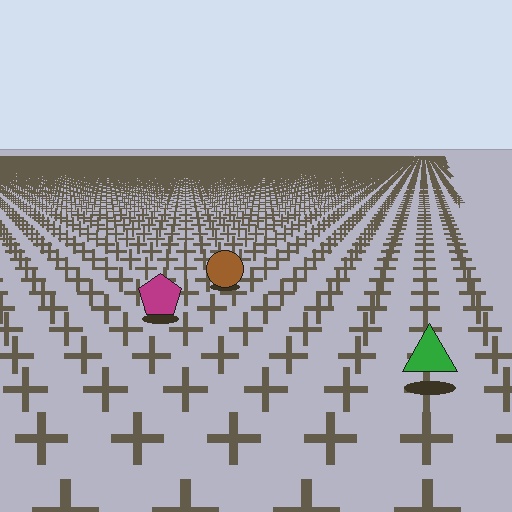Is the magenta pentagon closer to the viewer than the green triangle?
No. The green triangle is closer — you can tell from the texture gradient: the ground texture is coarser near it.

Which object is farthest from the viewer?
The brown circle is farthest from the viewer. It appears smaller and the ground texture around it is denser.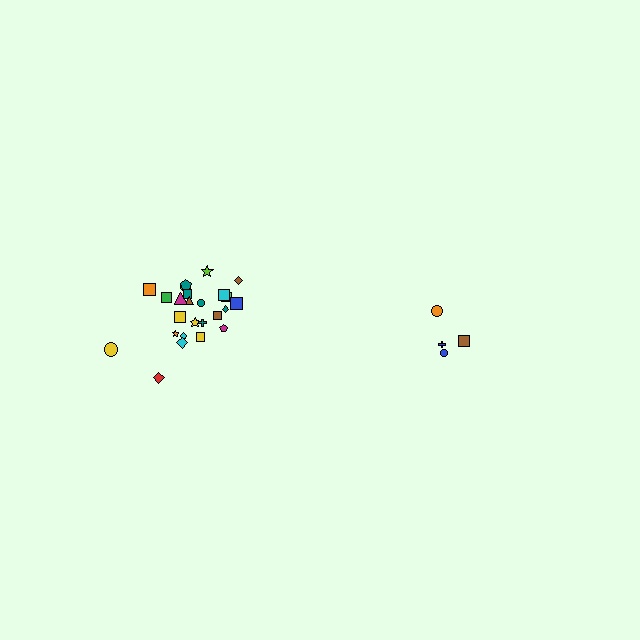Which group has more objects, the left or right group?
The left group.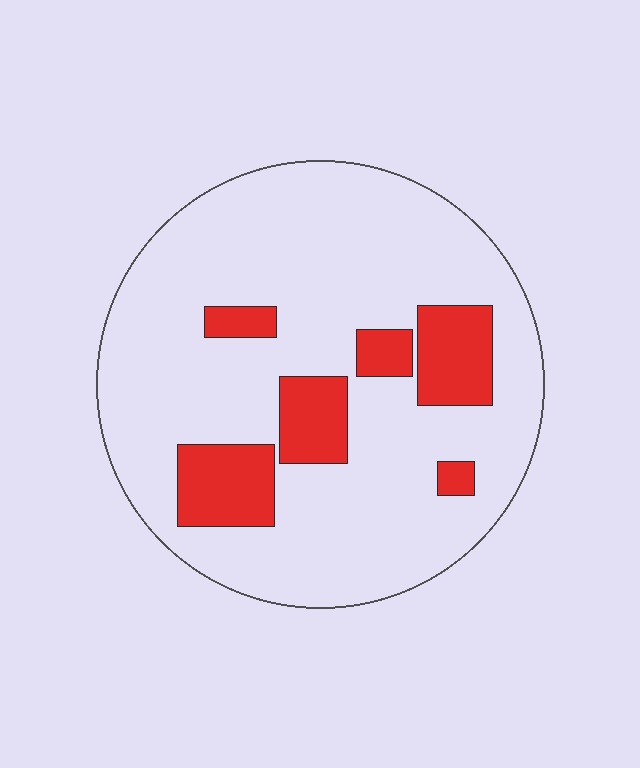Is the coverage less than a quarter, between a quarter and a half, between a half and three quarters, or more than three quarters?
Less than a quarter.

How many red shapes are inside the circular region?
6.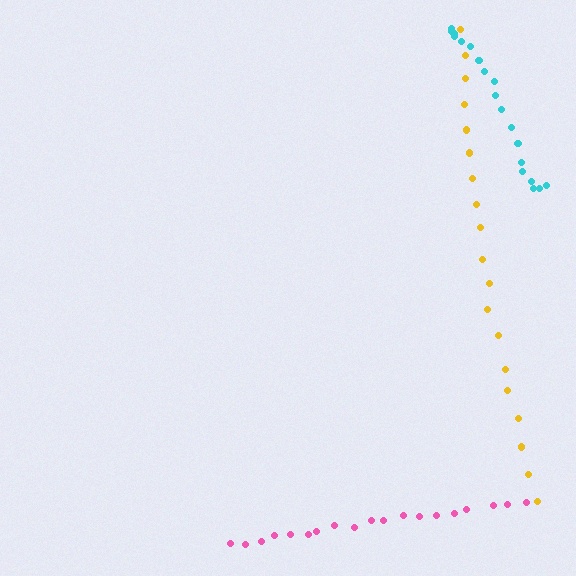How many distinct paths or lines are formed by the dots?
There are 3 distinct paths.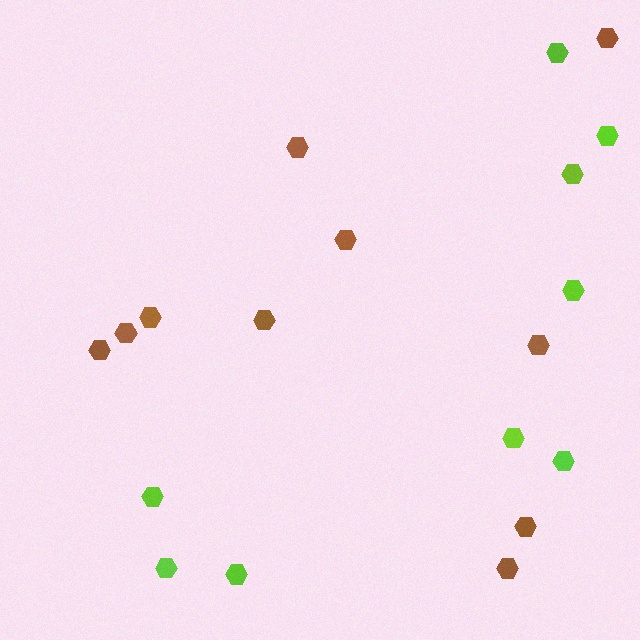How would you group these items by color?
There are 2 groups: one group of brown hexagons (10) and one group of lime hexagons (9).